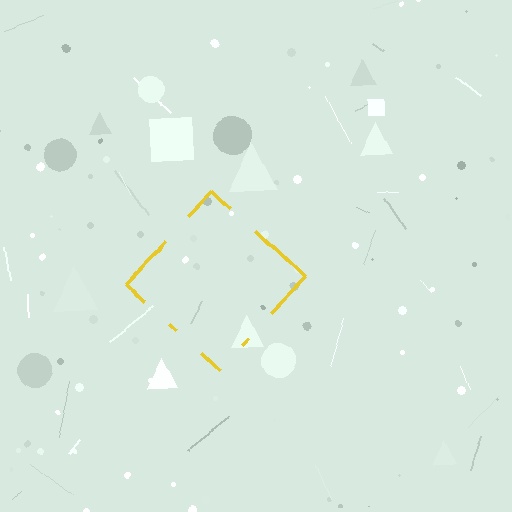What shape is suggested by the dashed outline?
The dashed outline suggests a diamond.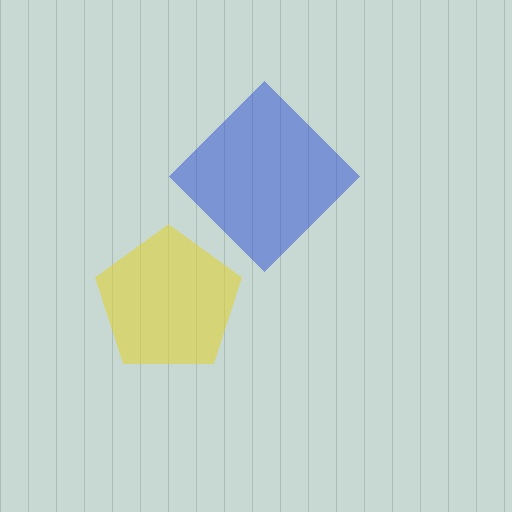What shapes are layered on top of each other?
The layered shapes are: a blue diamond, a yellow pentagon.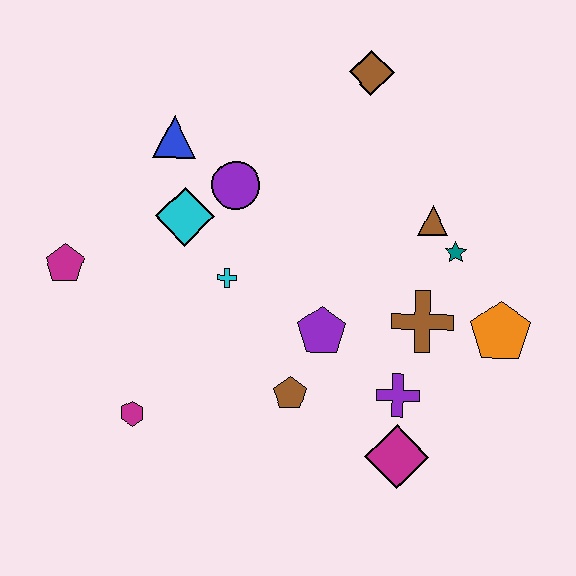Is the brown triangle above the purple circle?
No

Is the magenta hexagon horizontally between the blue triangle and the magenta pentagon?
Yes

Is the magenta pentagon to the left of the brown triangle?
Yes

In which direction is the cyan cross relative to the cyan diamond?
The cyan cross is below the cyan diamond.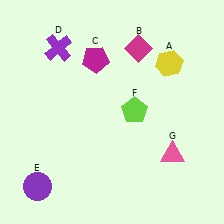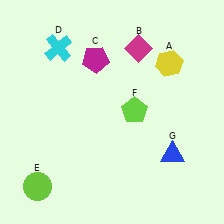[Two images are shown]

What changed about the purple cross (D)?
In Image 1, D is purple. In Image 2, it changed to cyan.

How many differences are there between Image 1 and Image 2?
There are 3 differences between the two images.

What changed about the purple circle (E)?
In Image 1, E is purple. In Image 2, it changed to lime.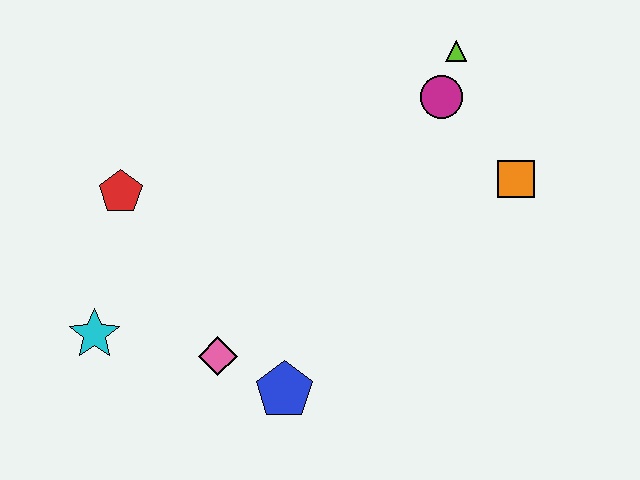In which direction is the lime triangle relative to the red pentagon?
The lime triangle is to the right of the red pentagon.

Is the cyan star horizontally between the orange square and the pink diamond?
No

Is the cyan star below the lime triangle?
Yes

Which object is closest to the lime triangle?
The magenta circle is closest to the lime triangle.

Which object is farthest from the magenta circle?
The cyan star is farthest from the magenta circle.